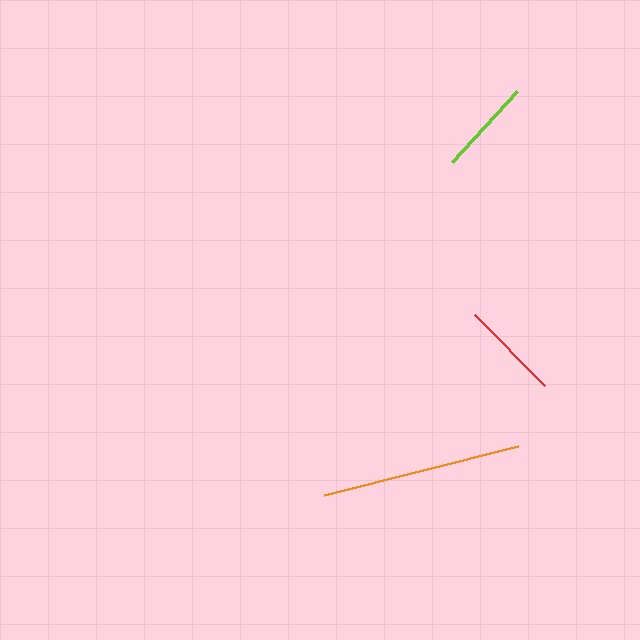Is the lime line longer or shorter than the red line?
The red line is longer than the lime line.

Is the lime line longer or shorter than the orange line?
The orange line is longer than the lime line.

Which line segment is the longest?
The orange line is the longest at approximately 201 pixels.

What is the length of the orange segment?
The orange segment is approximately 201 pixels long.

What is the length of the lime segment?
The lime segment is approximately 96 pixels long.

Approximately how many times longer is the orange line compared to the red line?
The orange line is approximately 2.0 times the length of the red line.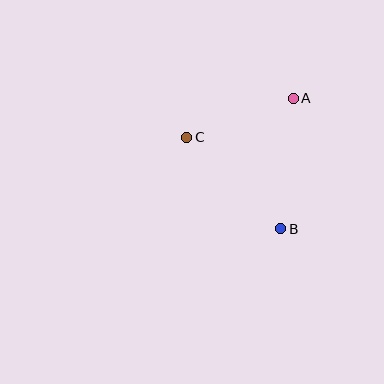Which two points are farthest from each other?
Points A and B are farthest from each other.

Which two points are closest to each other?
Points A and C are closest to each other.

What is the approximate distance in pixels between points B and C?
The distance between B and C is approximately 131 pixels.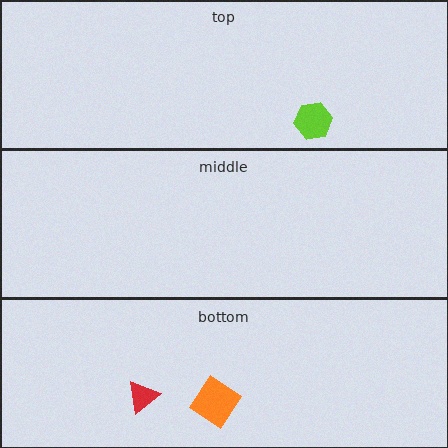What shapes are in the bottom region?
The red triangle, the orange diamond.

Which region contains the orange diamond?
The bottom region.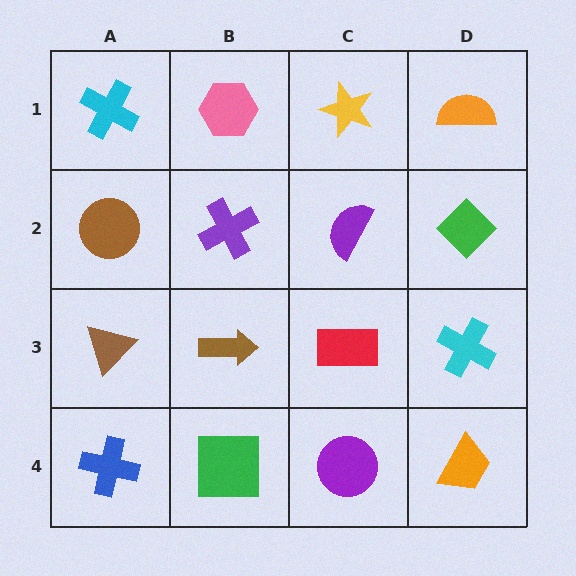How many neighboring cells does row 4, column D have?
2.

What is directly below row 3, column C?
A purple circle.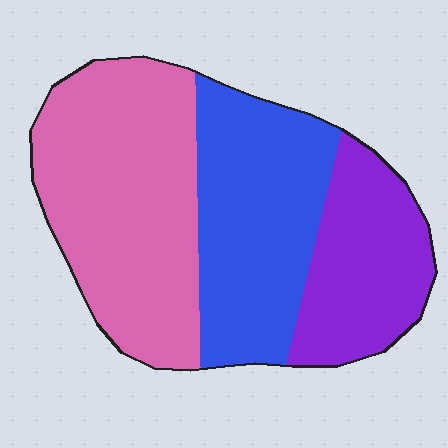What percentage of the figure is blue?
Blue covers 33% of the figure.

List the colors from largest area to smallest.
From largest to smallest: pink, blue, purple.